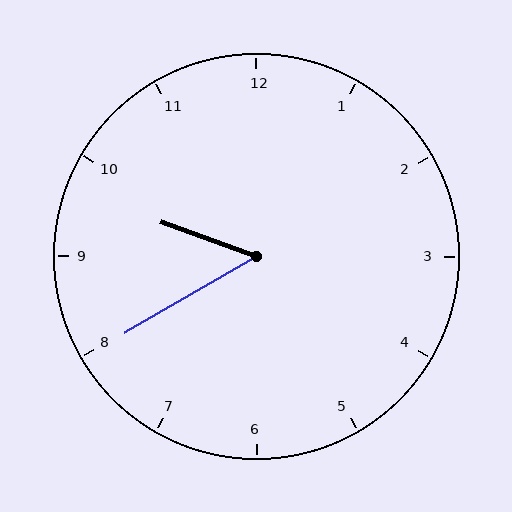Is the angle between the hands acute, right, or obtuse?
It is acute.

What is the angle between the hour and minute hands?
Approximately 50 degrees.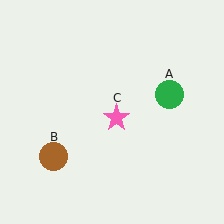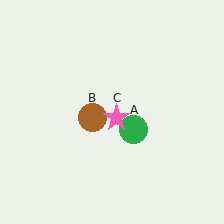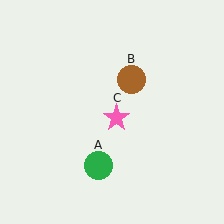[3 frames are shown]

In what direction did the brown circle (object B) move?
The brown circle (object B) moved up and to the right.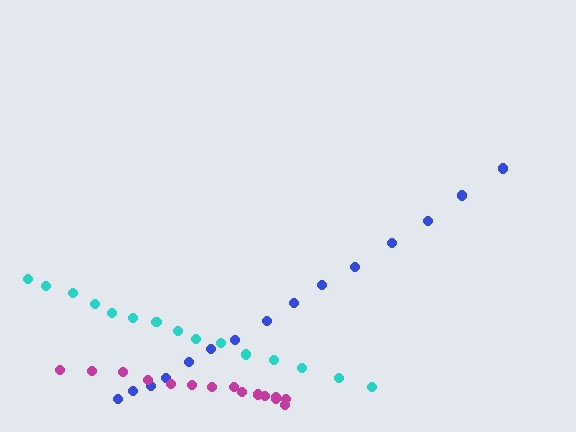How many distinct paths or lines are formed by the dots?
There are 3 distinct paths.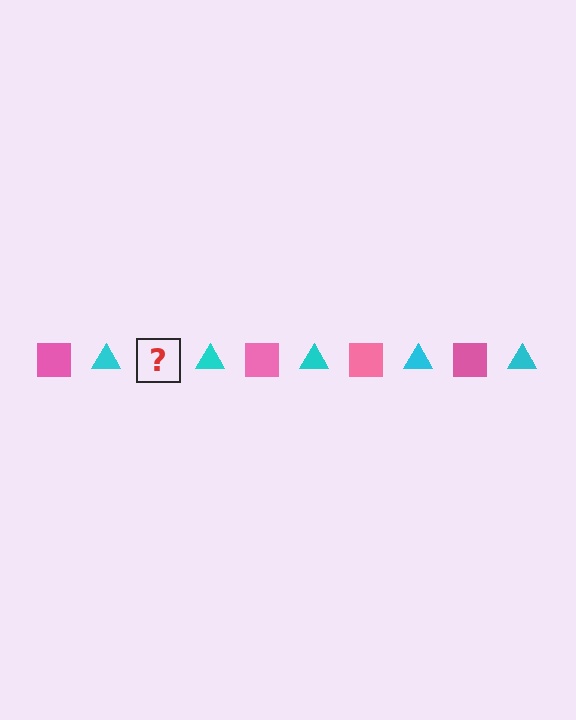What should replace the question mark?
The question mark should be replaced with a pink square.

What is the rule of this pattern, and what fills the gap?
The rule is that the pattern alternates between pink square and cyan triangle. The gap should be filled with a pink square.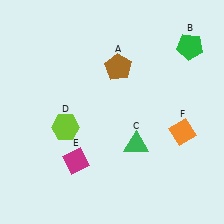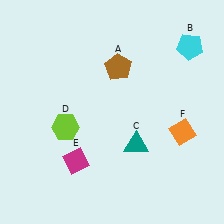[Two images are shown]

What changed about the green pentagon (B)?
In Image 1, B is green. In Image 2, it changed to cyan.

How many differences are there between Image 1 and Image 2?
There are 2 differences between the two images.